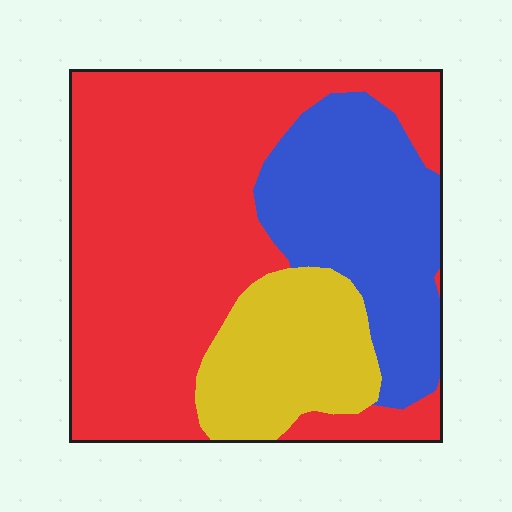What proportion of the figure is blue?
Blue takes up about one quarter (1/4) of the figure.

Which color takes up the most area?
Red, at roughly 55%.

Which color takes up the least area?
Yellow, at roughly 15%.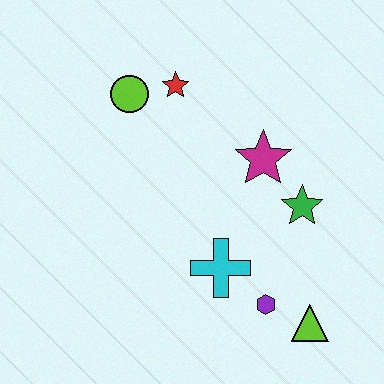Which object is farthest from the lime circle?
The lime triangle is farthest from the lime circle.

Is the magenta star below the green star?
No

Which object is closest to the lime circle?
The red star is closest to the lime circle.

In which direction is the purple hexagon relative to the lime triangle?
The purple hexagon is to the left of the lime triangle.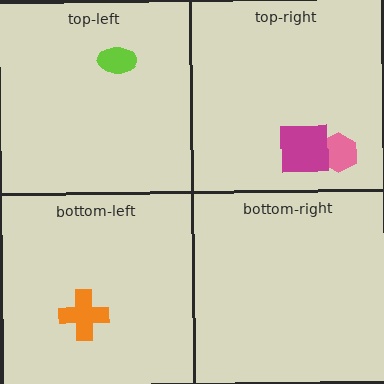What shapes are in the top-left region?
The lime ellipse.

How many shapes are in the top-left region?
1.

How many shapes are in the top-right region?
2.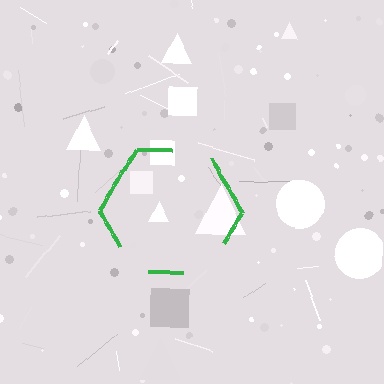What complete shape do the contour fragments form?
The contour fragments form a hexagon.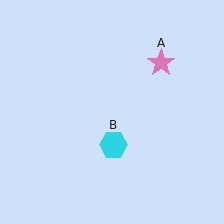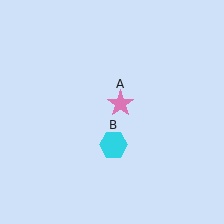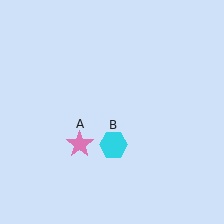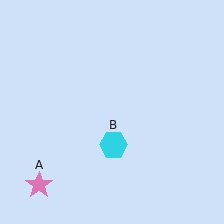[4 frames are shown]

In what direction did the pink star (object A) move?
The pink star (object A) moved down and to the left.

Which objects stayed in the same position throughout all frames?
Cyan hexagon (object B) remained stationary.